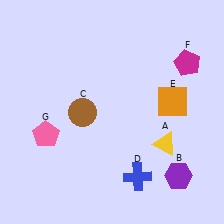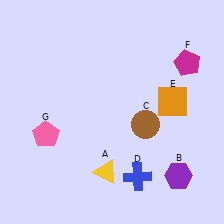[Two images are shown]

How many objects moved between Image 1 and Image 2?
2 objects moved between the two images.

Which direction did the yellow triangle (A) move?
The yellow triangle (A) moved left.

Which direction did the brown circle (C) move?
The brown circle (C) moved right.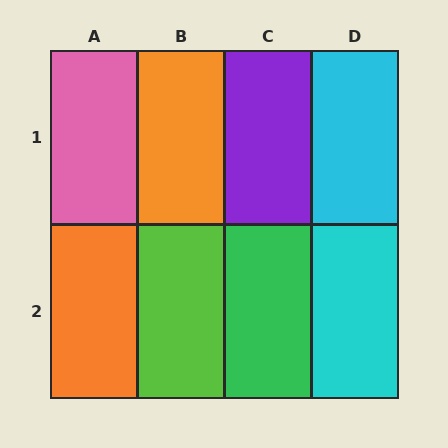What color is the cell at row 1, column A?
Pink.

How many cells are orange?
2 cells are orange.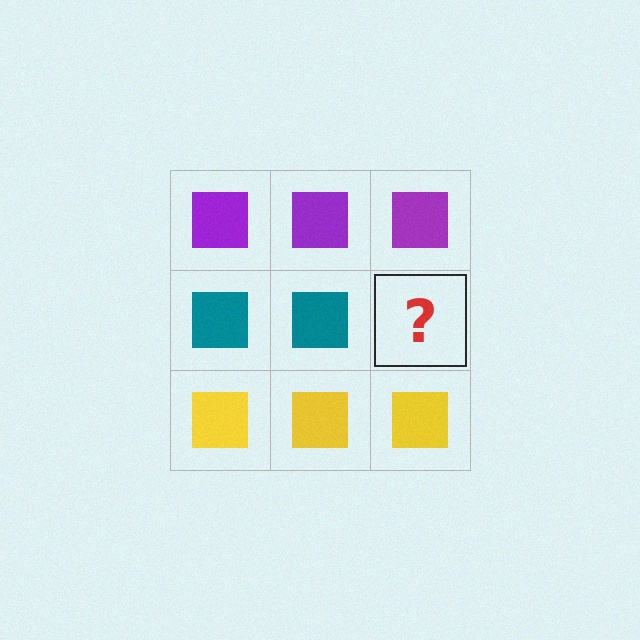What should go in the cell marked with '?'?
The missing cell should contain a teal square.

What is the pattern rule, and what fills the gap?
The rule is that each row has a consistent color. The gap should be filled with a teal square.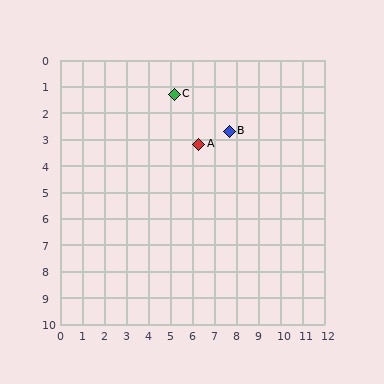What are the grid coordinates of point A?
Point A is at approximately (6.3, 3.2).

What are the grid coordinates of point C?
Point C is at approximately (5.2, 1.3).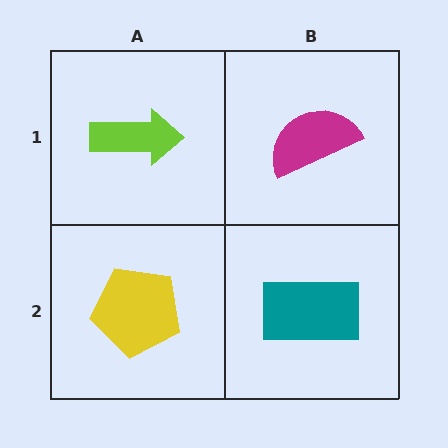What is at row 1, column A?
A lime arrow.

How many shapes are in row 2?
2 shapes.